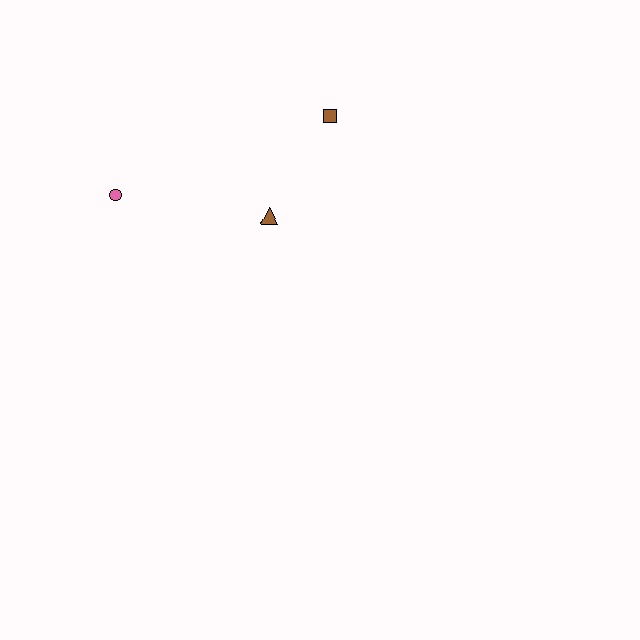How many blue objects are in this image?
There are no blue objects.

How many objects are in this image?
There are 3 objects.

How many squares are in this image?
There is 1 square.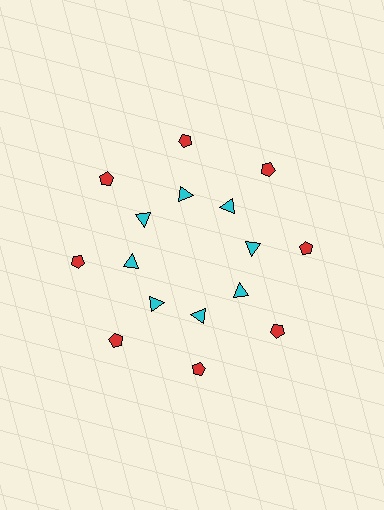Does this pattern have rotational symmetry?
Yes, this pattern has 8-fold rotational symmetry. It looks the same after rotating 45 degrees around the center.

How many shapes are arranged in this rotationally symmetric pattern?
There are 16 shapes, arranged in 8 groups of 2.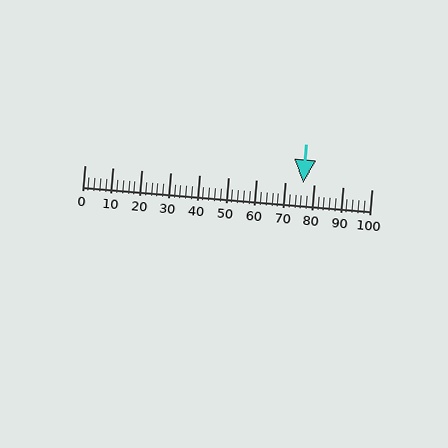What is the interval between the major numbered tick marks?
The major tick marks are spaced 10 units apart.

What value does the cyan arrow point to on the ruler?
The cyan arrow points to approximately 76.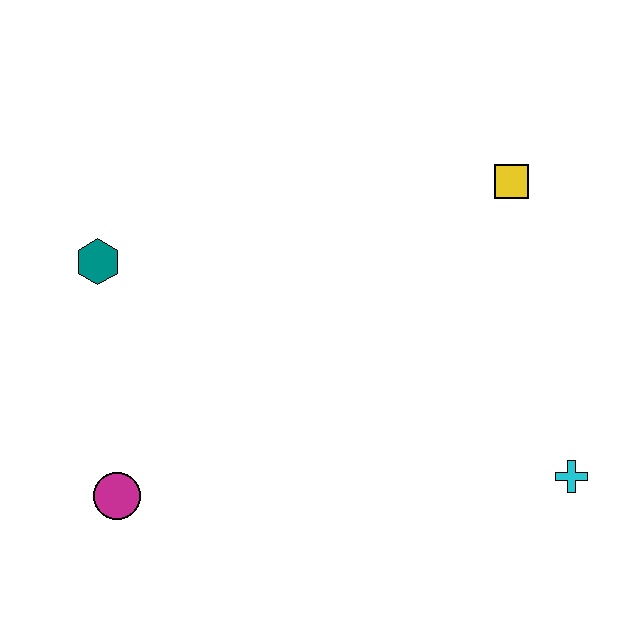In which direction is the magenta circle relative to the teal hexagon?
The magenta circle is below the teal hexagon.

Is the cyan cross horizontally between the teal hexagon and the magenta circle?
No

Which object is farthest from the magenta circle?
The yellow square is farthest from the magenta circle.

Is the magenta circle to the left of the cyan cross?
Yes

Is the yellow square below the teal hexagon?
No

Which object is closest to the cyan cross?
The yellow square is closest to the cyan cross.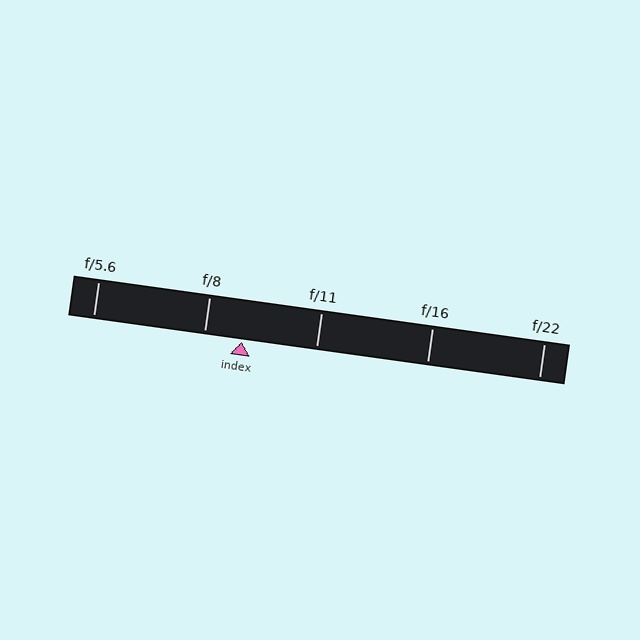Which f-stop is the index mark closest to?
The index mark is closest to f/8.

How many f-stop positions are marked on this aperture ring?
There are 5 f-stop positions marked.